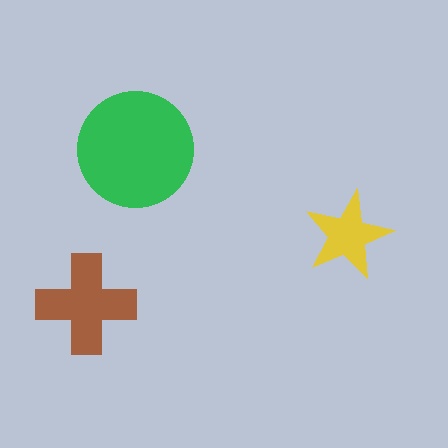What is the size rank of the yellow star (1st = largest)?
3rd.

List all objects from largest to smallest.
The green circle, the brown cross, the yellow star.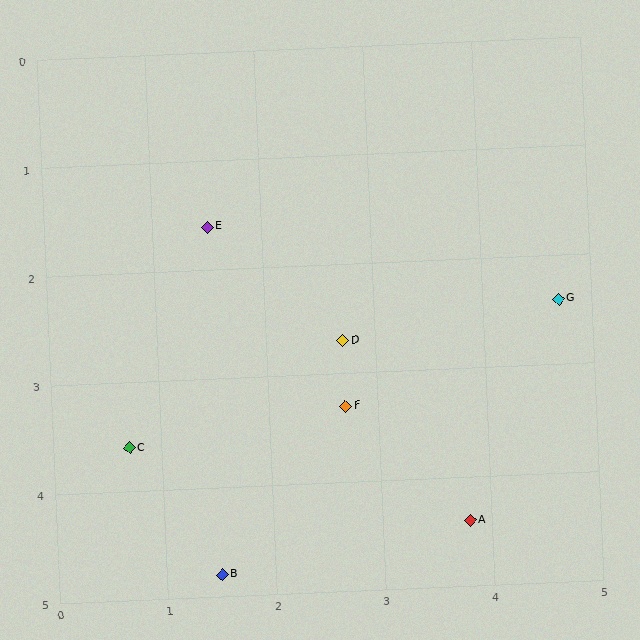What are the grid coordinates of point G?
Point G is at approximately (4.7, 2.4).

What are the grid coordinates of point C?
Point C is at approximately (0.7, 3.6).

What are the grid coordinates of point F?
Point F is at approximately (2.7, 3.3).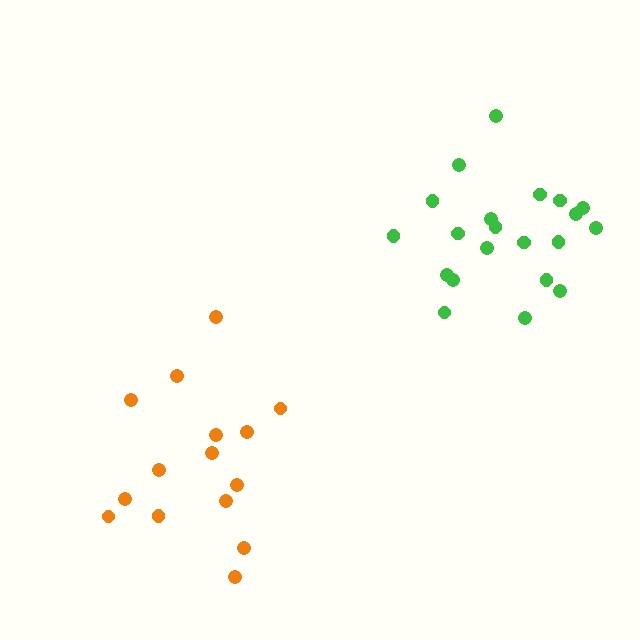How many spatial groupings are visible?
There are 2 spatial groupings.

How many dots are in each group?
Group 1: 21 dots, Group 2: 15 dots (36 total).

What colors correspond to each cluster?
The clusters are colored: green, orange.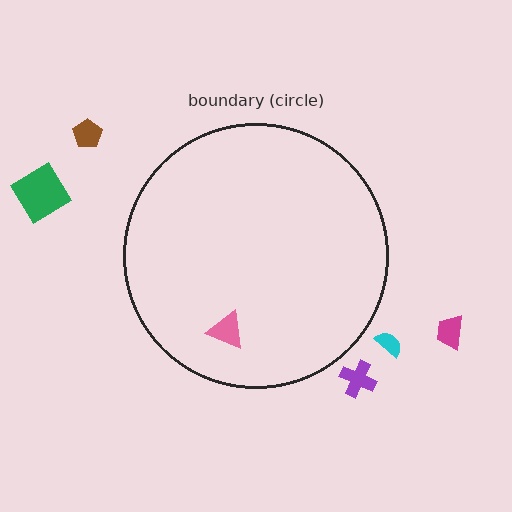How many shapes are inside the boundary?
1 inside, 5 outside.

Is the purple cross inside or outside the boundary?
Outside.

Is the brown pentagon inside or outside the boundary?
Outside.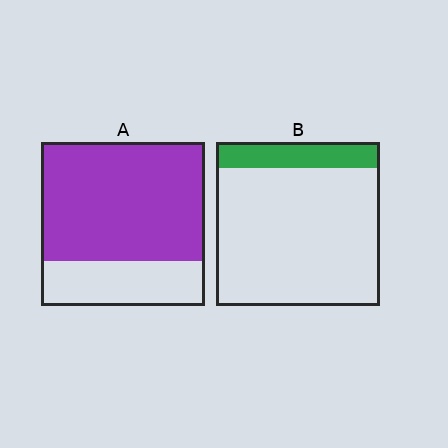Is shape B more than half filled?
No.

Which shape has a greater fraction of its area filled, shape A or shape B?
Shape A.